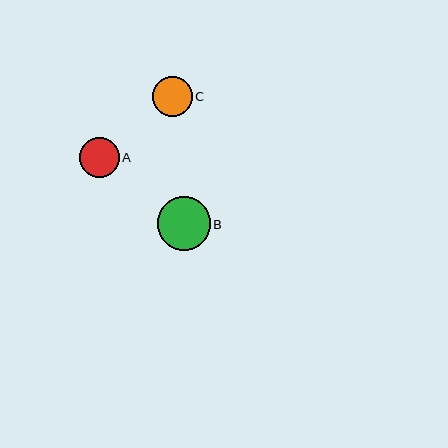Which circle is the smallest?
Circle C is the smallest with a size of approximately 40 pixels.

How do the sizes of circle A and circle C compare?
Circle A and circle C are approximately the same size.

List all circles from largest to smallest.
From largest to smallest: B, A, C.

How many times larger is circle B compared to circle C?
Circle B is approximately 1.3 times the size of circle C.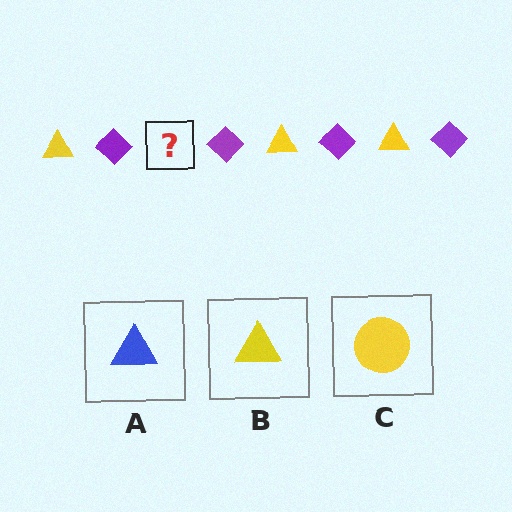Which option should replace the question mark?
Option B.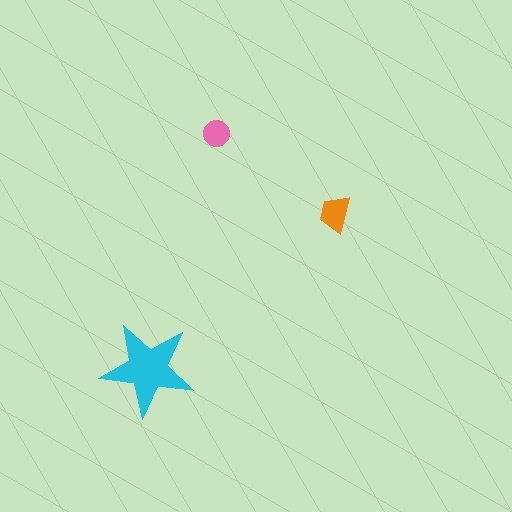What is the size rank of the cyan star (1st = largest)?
1st.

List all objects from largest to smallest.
The cyan star, the orange trapezoid, the pink circle.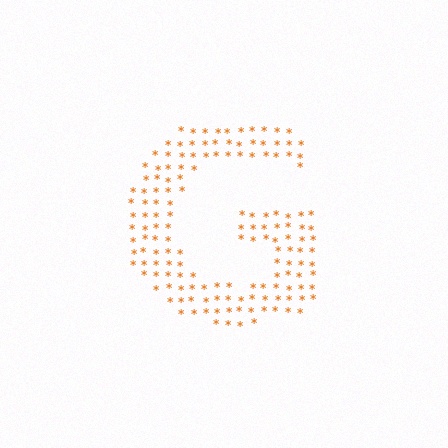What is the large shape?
The large shape is the letter G.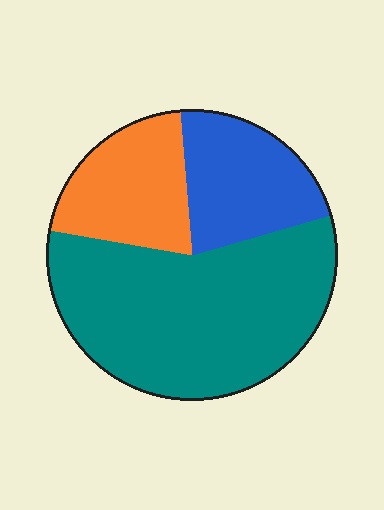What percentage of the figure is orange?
Orange takes up about one fifth (1/5) of the figure.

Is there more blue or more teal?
Teal.